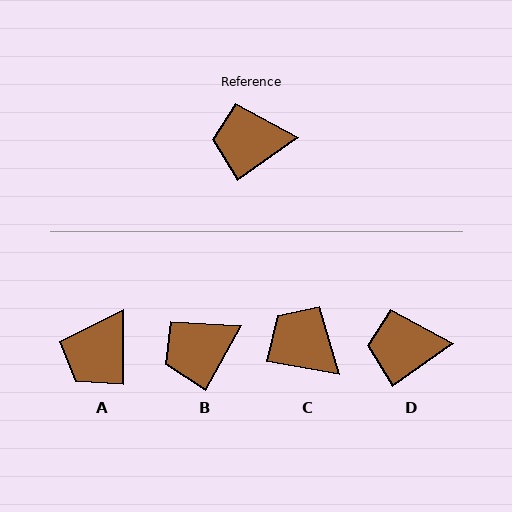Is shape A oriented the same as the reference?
No, it is off by about 54 degrees.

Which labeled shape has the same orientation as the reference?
D.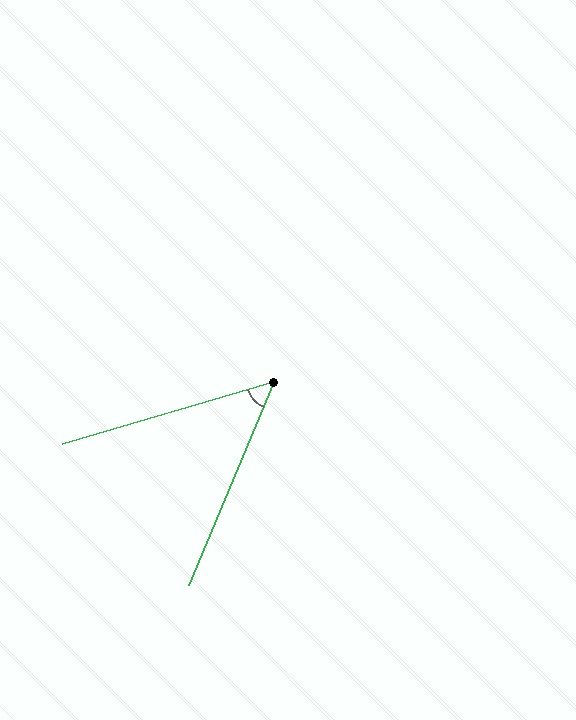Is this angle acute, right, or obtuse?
It is acute.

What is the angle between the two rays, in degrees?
Approximately 51 degrees.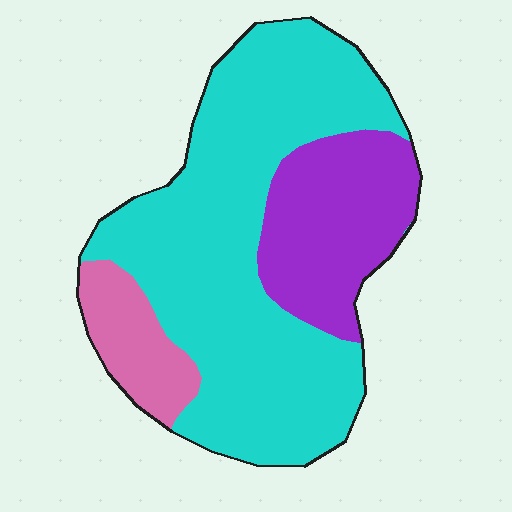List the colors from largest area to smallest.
From largest to smallest: cyan, purple, pink.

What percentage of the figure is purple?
Purple covers 24% of the figure.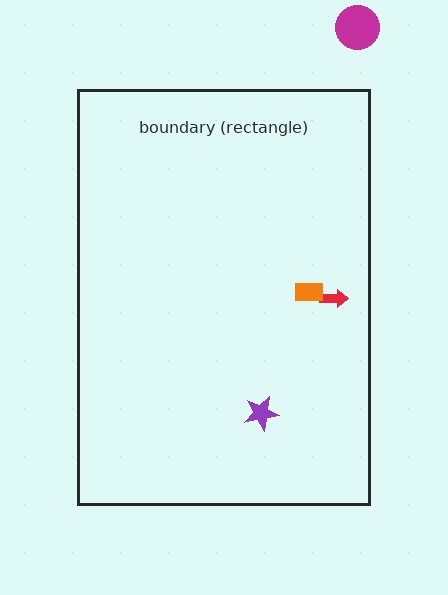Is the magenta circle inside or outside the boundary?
Outside.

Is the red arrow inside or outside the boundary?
Inside.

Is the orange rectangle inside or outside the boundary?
Inside.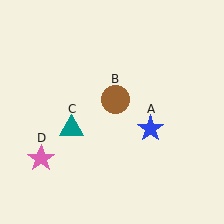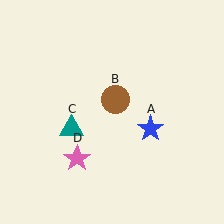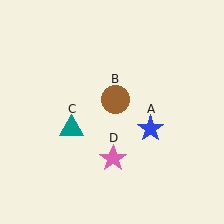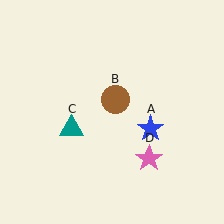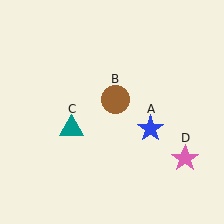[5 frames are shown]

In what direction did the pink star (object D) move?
The pink star (object D) moved right.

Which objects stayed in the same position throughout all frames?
Blue star (object A) and brown circle (object B) and teal triangle (object C) remained stationary.